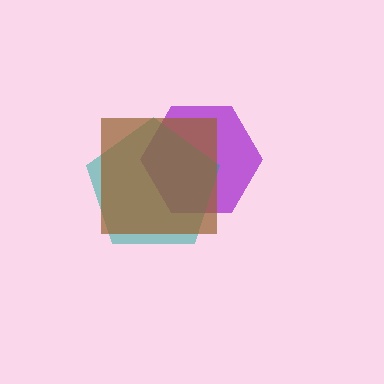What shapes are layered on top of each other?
The layered shapes are: a purple hexagon, a teal pentagon, a brown square.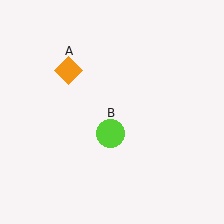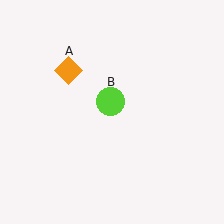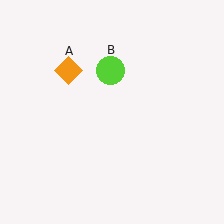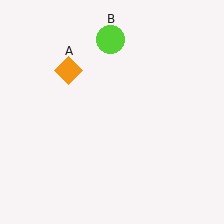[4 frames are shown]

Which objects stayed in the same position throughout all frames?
Orange diamond (object A) remained stationary.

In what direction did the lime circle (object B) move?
The lime circle (object B) moved up.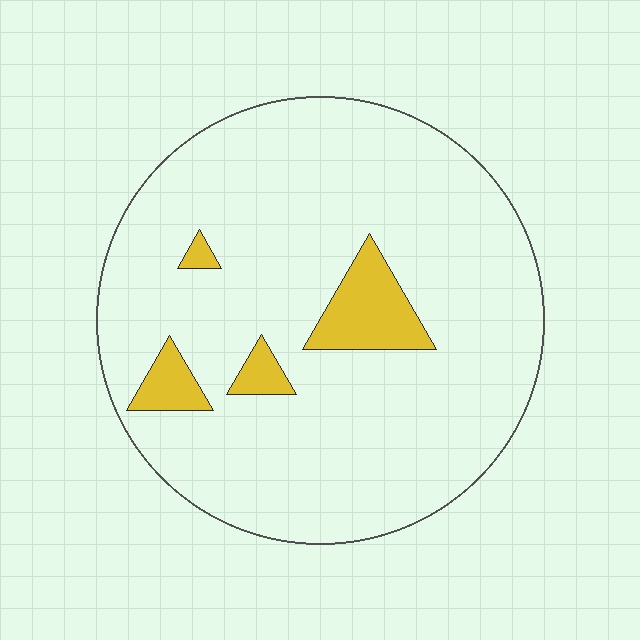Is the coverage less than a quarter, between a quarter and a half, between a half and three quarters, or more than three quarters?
Less than a quarter.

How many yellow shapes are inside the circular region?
4.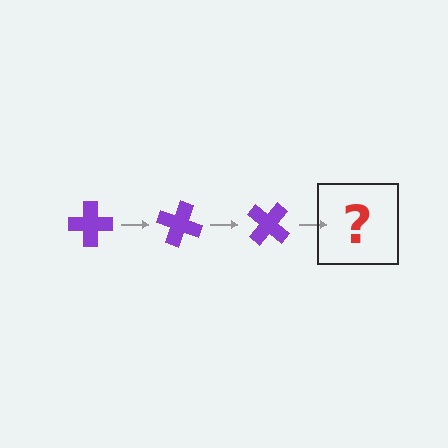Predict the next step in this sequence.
The next step is a purple cross rotated 60 degrees.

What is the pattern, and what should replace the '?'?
The pattern is that the cross rotates 20 degrees each step. The '?' should be a purple cross rotated 60 degrees.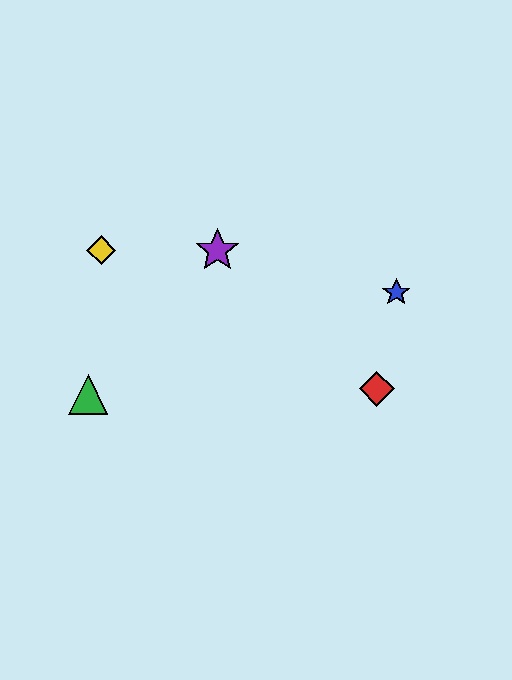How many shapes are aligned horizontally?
2 shapes (the yellow diamond, the purple star) are aligned horizontally.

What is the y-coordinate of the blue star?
The blue star is at y≈292.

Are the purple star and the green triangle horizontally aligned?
No, the purple star is at y≈250 and the green triangle is at y≈395.